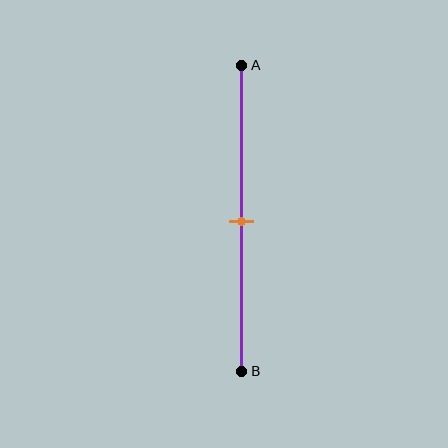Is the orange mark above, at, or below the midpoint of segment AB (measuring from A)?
The orange mark is approximately at the midpoint of segment AB.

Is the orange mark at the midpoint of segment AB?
Yes, the mark is approximately at the midpoint.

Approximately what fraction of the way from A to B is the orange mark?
The orange mark is approximately 50% of the way from A to B.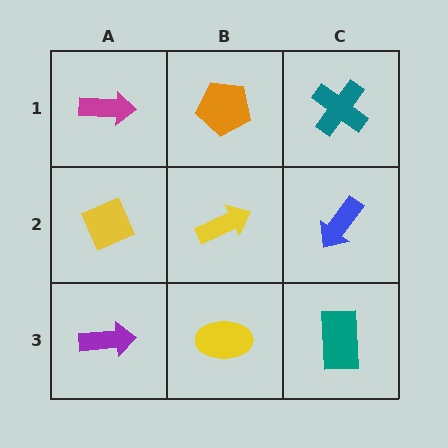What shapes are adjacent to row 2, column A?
A magenta arrow (row 1, column A), a purple arrow (row 3, column A), a yellow arrow (row 2, column B).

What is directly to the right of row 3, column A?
A yellow ellipse.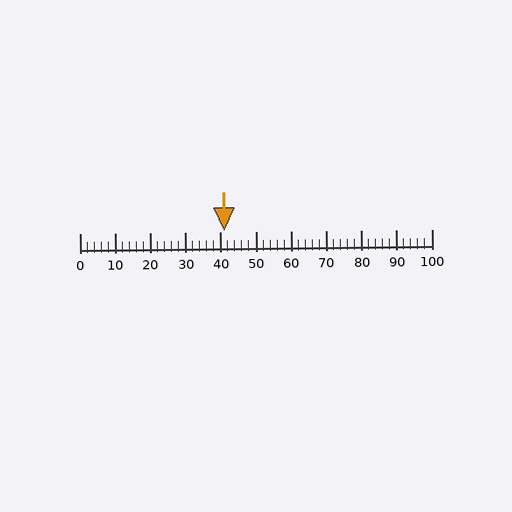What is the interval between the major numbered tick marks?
The major tick marks are spaced 10 units apart.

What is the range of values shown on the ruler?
The ruler shows values from 0 to 100.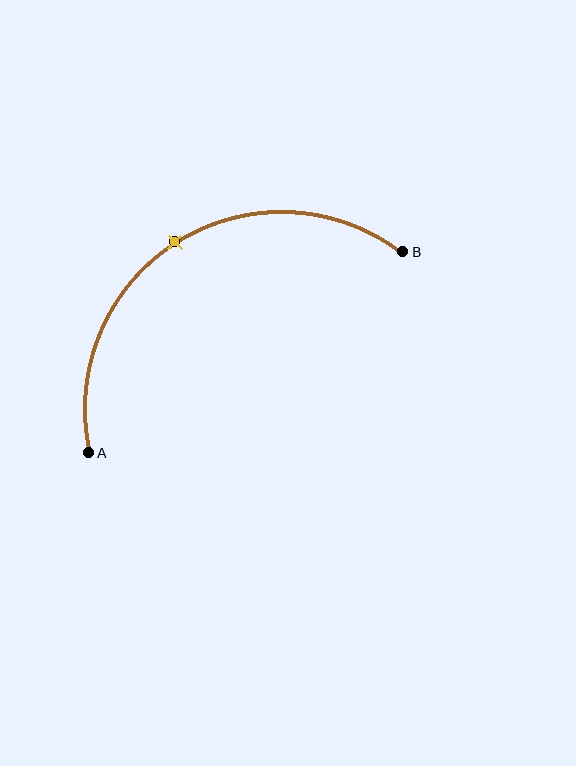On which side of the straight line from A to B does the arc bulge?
The arc bulges above the straight line connecting A and B.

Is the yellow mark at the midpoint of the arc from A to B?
Yes. The yellow mark lies on the arc at equal arc-length from both A and B — it is the arc midpoint.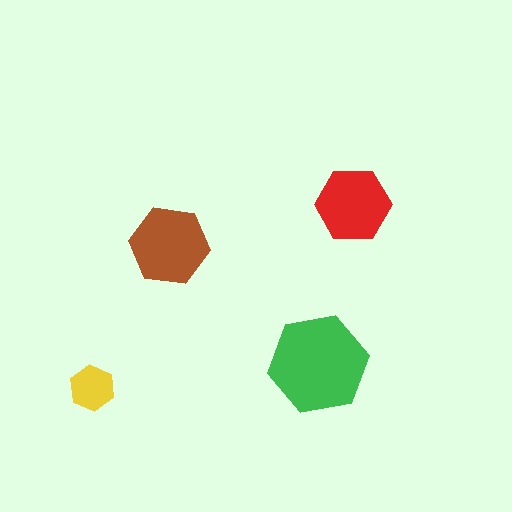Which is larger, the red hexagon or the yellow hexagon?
The red one.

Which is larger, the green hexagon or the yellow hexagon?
The green one.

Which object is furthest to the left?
The yellow hexagon is leftmost.